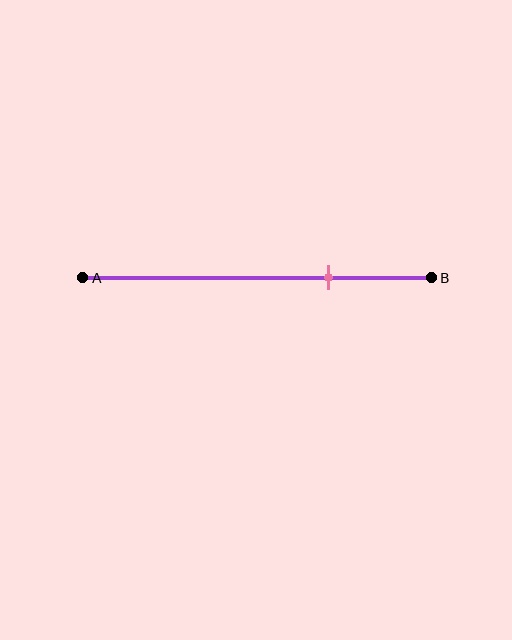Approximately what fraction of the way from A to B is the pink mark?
The pink mark is approximately 70% of the way from A to B.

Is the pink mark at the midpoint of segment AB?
No, the mark is at about 70% from A, not at the 50% midpoint.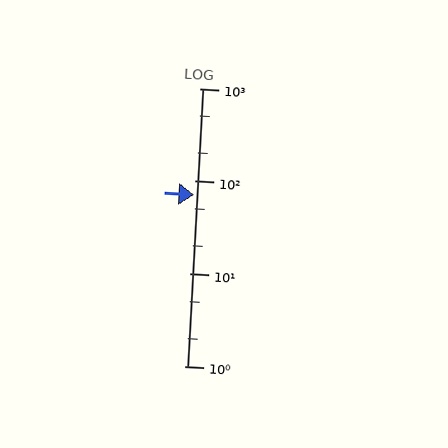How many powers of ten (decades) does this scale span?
The scale spans 3 decades, from 1 to 1000.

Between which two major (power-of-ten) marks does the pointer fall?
The pointer is between 10 and 100.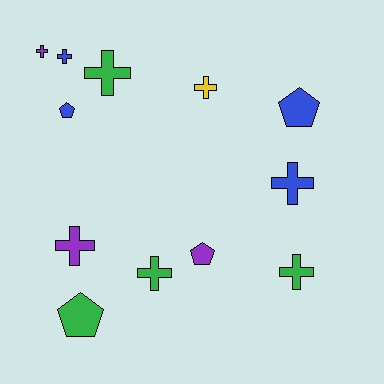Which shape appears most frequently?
Cross, with 8 objects.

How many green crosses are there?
There are 3 green crosses.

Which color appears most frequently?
Green, with 4 objects.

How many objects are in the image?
There are 12 objects.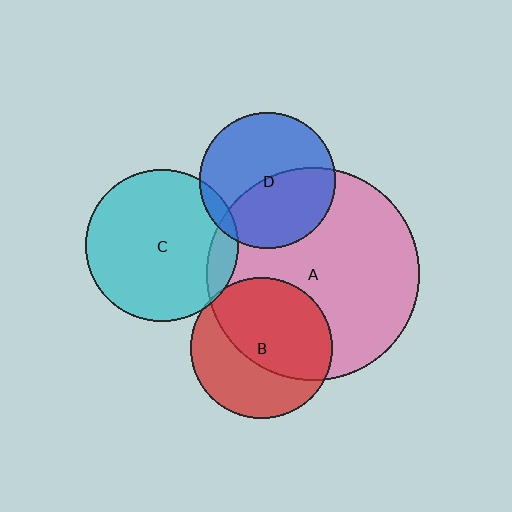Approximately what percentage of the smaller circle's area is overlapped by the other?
Approximately 5%.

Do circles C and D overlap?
Yes.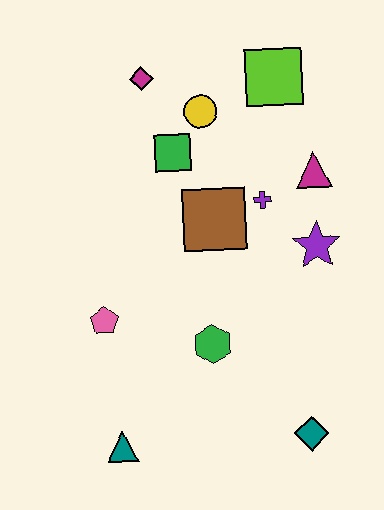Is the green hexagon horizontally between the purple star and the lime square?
No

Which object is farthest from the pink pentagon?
The lime square is farthest from the pink pentagon.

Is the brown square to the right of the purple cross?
No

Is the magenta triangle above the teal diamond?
Yes